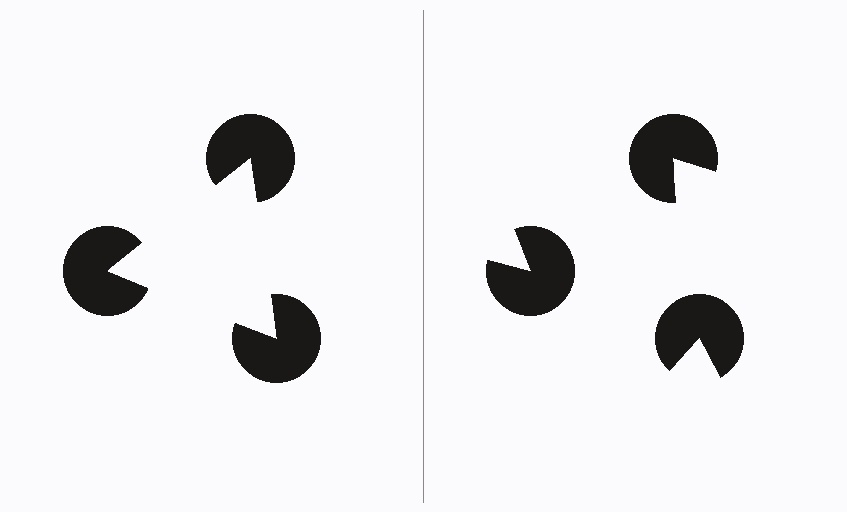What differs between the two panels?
The pac-man discs are positioned identically on both sides; only the wedge orientations differ. On the left they align to a triangle; on the right they are misaligned.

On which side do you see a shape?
An illusory triangle appears on the left side. On the right side the wedge cuts are rotated, so no coherent shape forms.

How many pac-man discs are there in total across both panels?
6 — 3 on each side.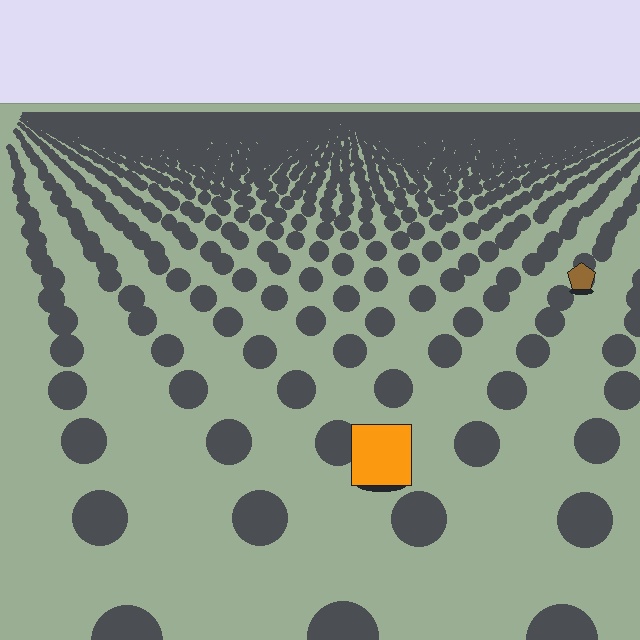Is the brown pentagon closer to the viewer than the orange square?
No. The orange square is closer — you can tell from the texture gradient: the ground texture is coarser near it.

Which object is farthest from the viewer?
The brown pentagon is farthest from the viewer. It appears smaller and the ground texture around it is denser.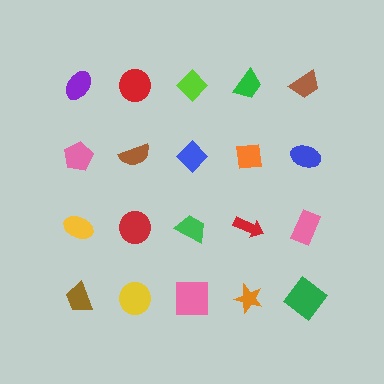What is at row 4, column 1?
A brown trapezoid.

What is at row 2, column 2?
A brown semicircle.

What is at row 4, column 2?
A yellow circle.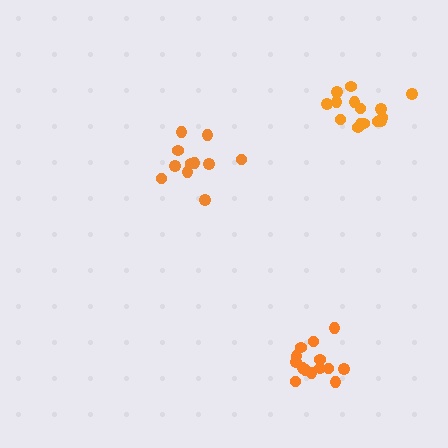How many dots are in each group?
Group 1: 15 dots, Group 2: 14 dots, Group 3: 11 dots (40 total).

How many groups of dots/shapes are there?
There are 3 groups.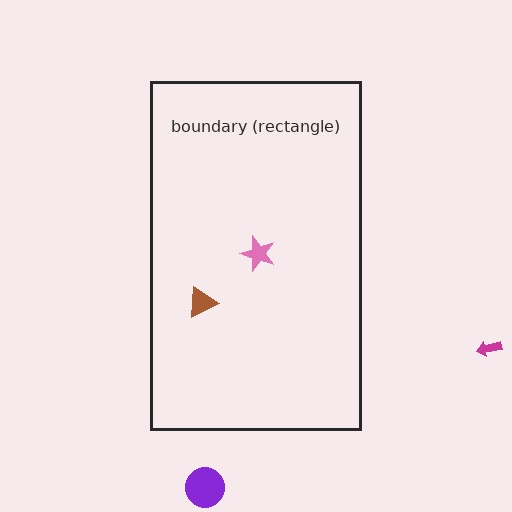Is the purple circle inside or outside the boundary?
Outside.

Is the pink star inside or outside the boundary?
Inside.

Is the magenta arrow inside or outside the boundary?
Outside.